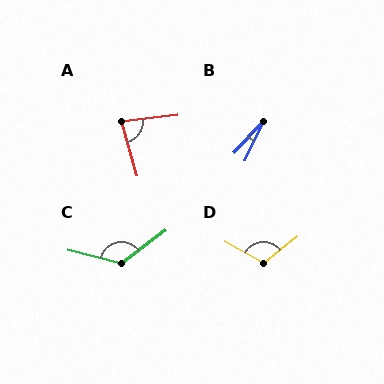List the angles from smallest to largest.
B (17°), A (81°), D (111°), C (129°).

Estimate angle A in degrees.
Approximately 81 degrees.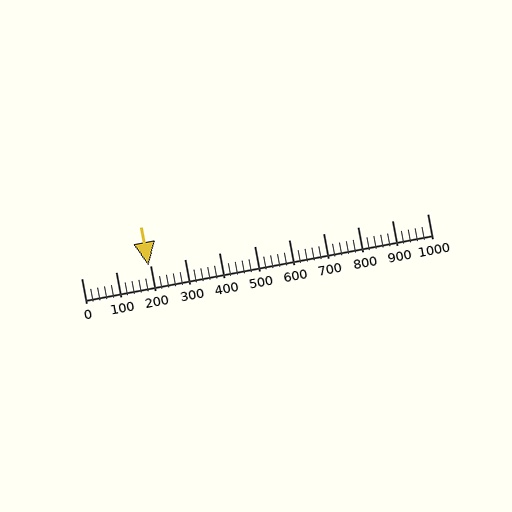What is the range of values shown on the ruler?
The ruler shows values from 0 to 1000.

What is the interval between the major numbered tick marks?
The major tick marks are spaced 100 units apart.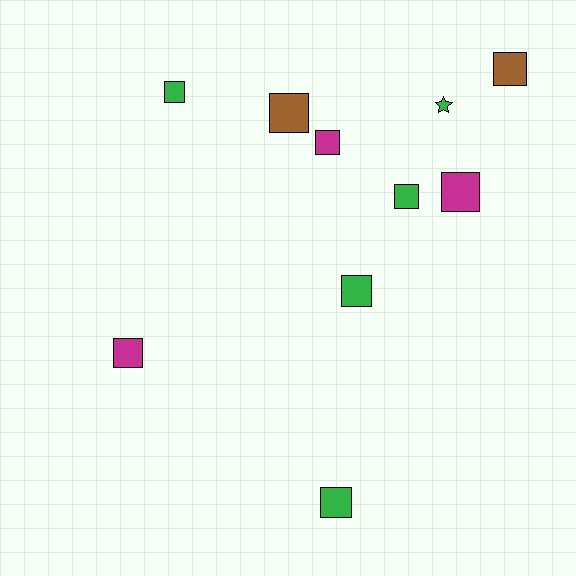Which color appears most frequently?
Green, with 5 objects.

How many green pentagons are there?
There are no green pentagons.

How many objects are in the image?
There are 10 objects.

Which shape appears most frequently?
Square, with 9 objects.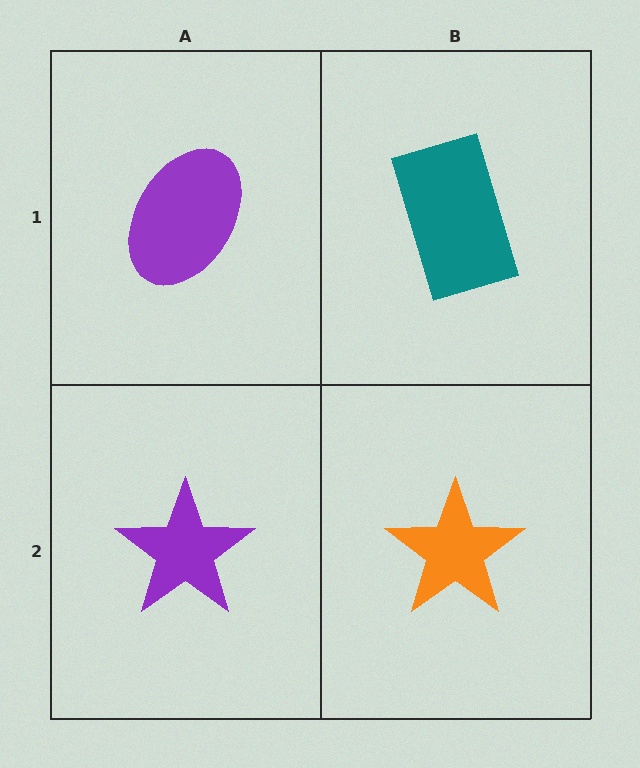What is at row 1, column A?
A purple ellipse.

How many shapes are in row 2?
2 shapes.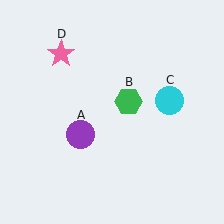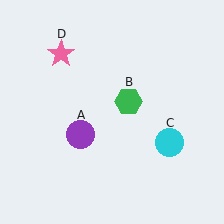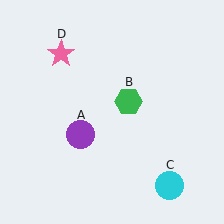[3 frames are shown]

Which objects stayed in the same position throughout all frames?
Purple circle (object A) and green hexagon (object B) and pink star (object D) remained stationary.